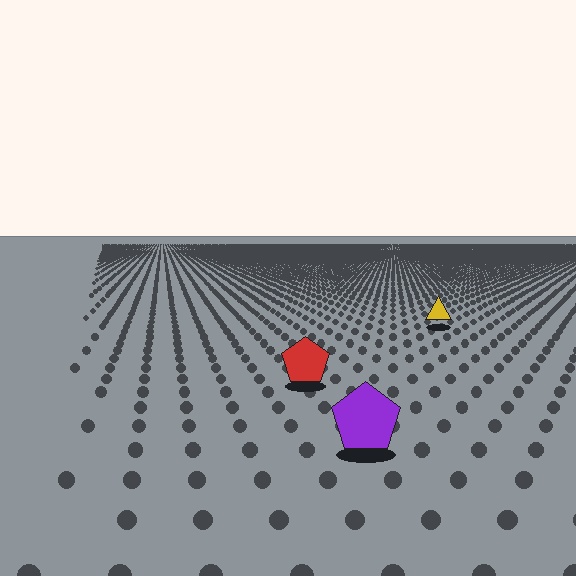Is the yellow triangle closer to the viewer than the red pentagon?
No. The red pentagon is closer — you can tell from the texture gradient: the ground texture is coarser near it.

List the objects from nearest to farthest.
From nearest to farthest: the purple pentagon, the red pentagon, the yellow triangle.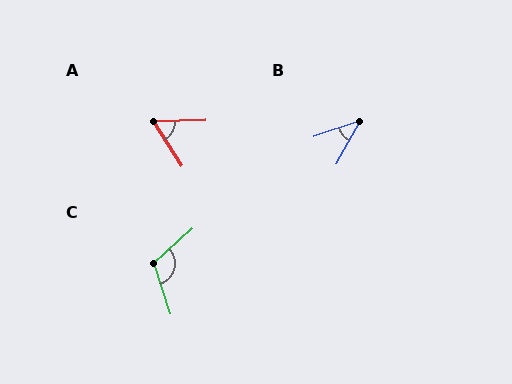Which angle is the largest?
C, at approximately 114 degrees.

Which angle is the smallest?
B, at approximately 43 degrees.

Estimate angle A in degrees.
Approximately 59 degrees.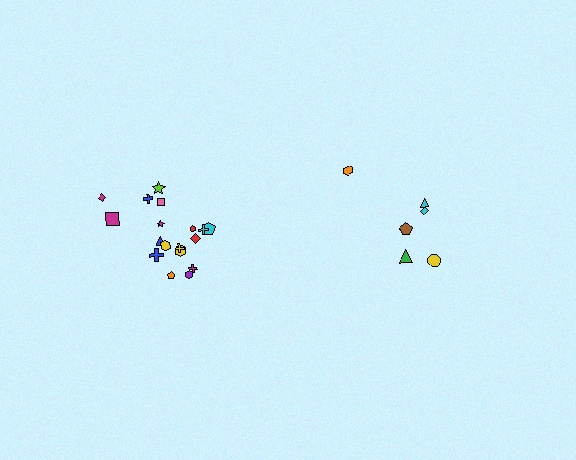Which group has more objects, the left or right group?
The left group.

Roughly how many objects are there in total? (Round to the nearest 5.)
Roughly 25 objects in total.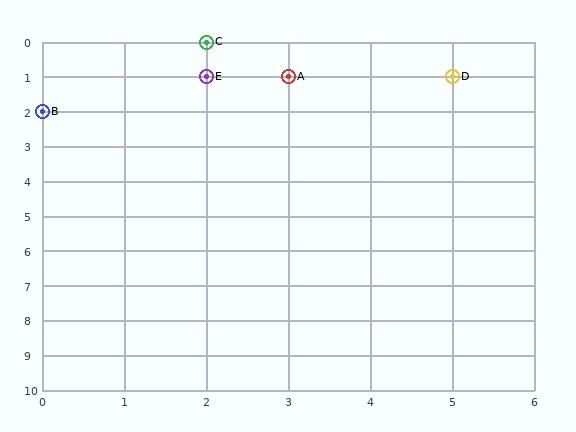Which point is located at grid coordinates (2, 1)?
Point E is at (2, 1).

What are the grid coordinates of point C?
Point C is at grid coordinates (2, 0).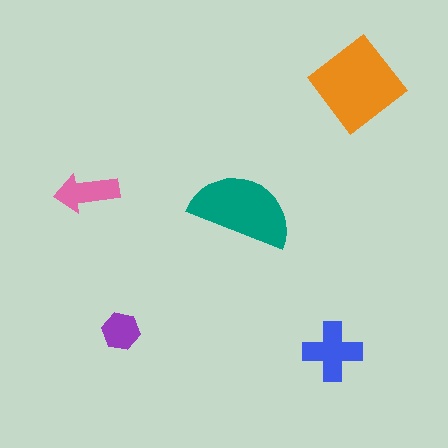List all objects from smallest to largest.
The purple hexagon, the pink arrow, the blue cross, the teal semicircle, the orange diamond.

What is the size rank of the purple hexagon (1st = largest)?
5th.